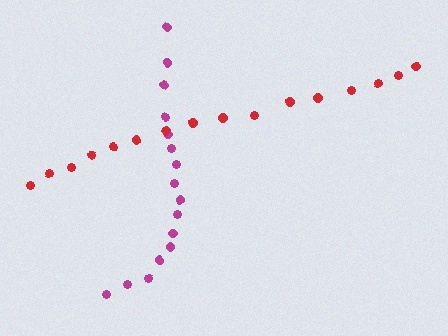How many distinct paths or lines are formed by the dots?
There are 2 distinct paths.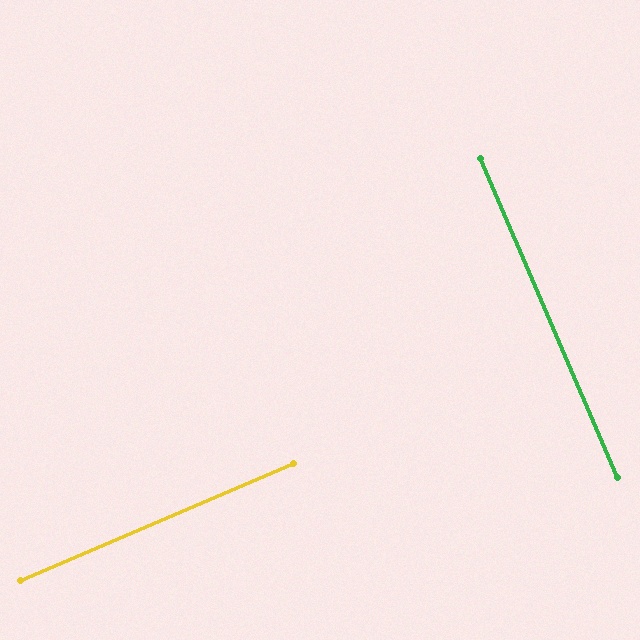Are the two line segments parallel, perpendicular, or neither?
Perpendicular — they meet at approximately 90°.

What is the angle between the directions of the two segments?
Approximately 90 degrees.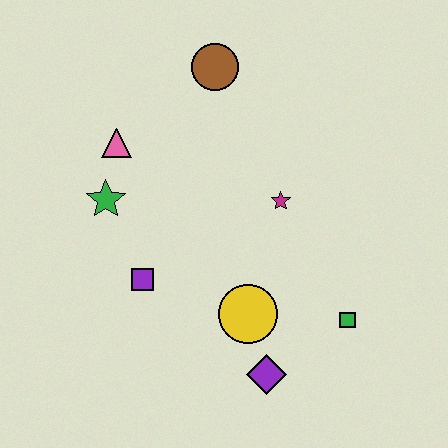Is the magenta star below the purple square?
No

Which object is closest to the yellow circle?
The purple diamond is closest to the yellow circle.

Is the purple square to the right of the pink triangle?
Yes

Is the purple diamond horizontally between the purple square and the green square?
Yes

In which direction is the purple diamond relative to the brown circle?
The purple diamond is below the brown circle.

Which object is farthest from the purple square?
The brown circle is farthest from the purple square.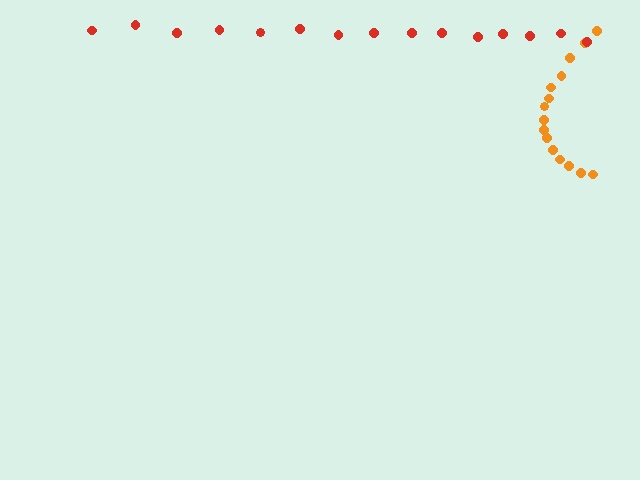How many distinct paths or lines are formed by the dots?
There are 2 distinct paths.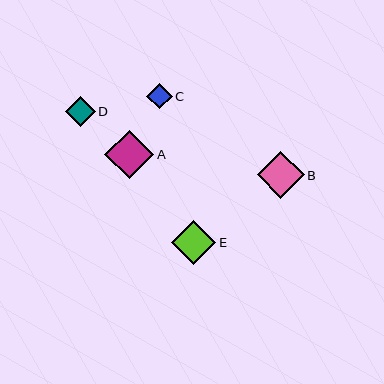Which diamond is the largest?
Diamond A is the largest with a size of approximately 49 pixels.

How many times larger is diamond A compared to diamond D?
Diamond A is approximately 1.7 times the size of diamond D.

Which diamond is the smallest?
Diamond C is the smallest with a size of approximately 26 pixels.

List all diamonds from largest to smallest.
From largest to smallest: A, B, E, D, C.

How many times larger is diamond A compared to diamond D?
Diamond A is approximately 1.7 times the size of diamond D.